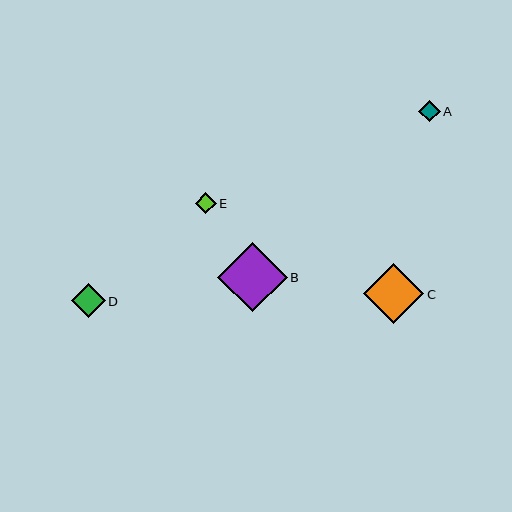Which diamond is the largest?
Diamond B is the largest with a size of approximately 69 pixels.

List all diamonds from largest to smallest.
From largest to smallest: B, C, D, A, E.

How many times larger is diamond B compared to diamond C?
Diamond B is approximately 1.2 times the size of diamond C.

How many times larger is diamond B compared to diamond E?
Diamond B is approximately 3.3 times the size of diamond E.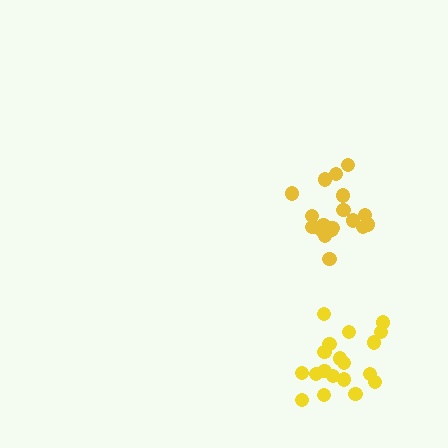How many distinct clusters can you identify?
There are 2 distinct clusters.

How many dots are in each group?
Group 1: 18 dots, Group 2: 19 dots (37 total).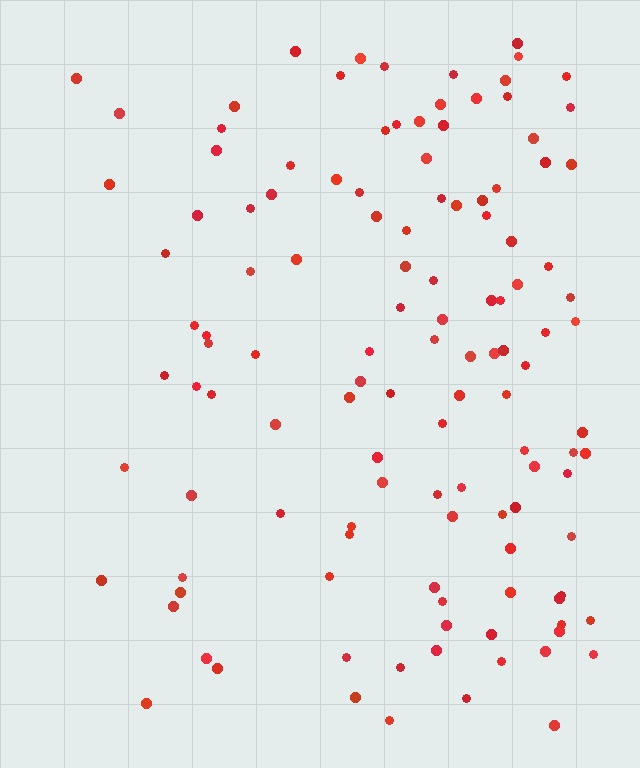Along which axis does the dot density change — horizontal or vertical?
Horizontal.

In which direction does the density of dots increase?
From left to right, with the right side densest.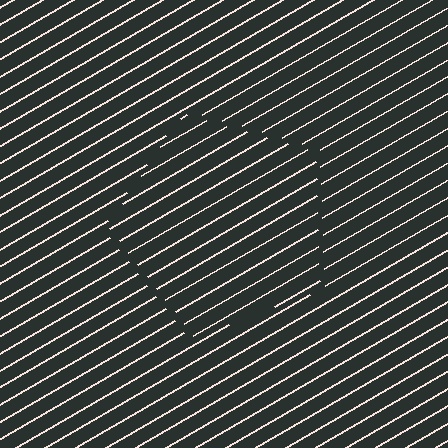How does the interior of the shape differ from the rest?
The interior of the shape contains the same grating, shifted by half a period — the contour is defined by the phase discontinuity where line-ends from the inner and outer gratings abut.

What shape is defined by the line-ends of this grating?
An illusory pentagon. The interior of the shape contains the same grating, shifted by half a period — the contour is defined by the phase discontinuity where line-ends from the inner and outer gratings abut.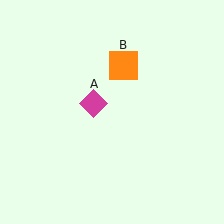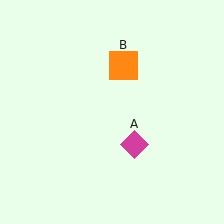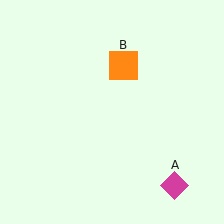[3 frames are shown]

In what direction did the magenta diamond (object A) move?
The magenta diamond (object A) moved down and to the right.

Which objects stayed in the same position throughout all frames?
Orange square (object B) remained stationary.